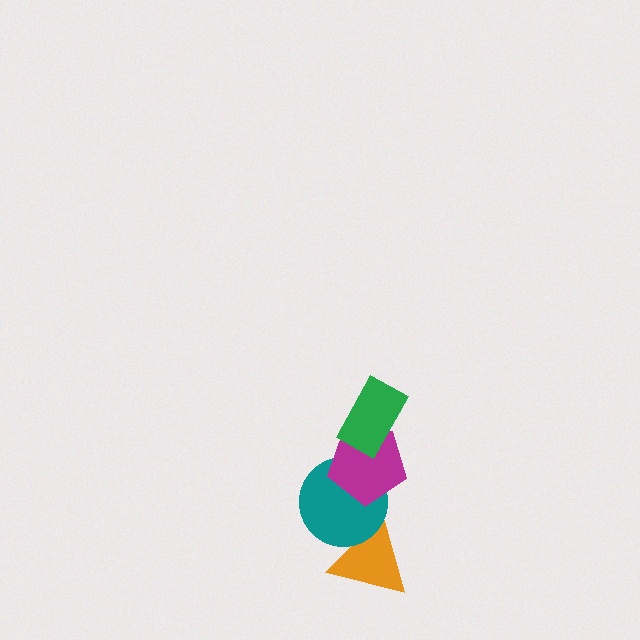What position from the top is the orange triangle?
The orange triangle is 4th from the top.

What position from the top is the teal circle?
The teal circle is 3rd from the top.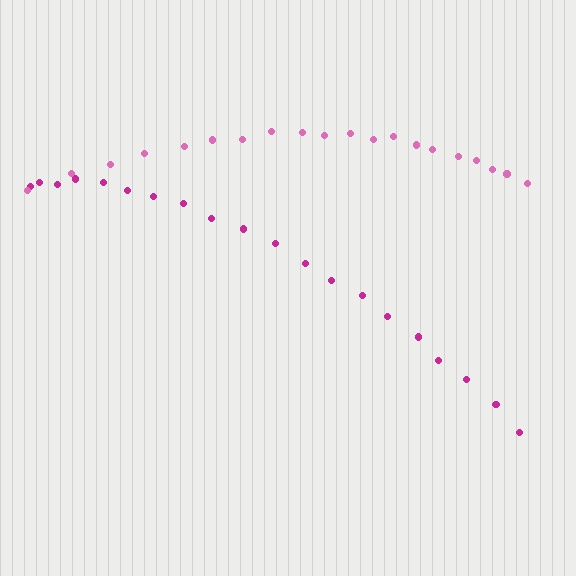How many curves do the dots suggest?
There are 2 distinct paths.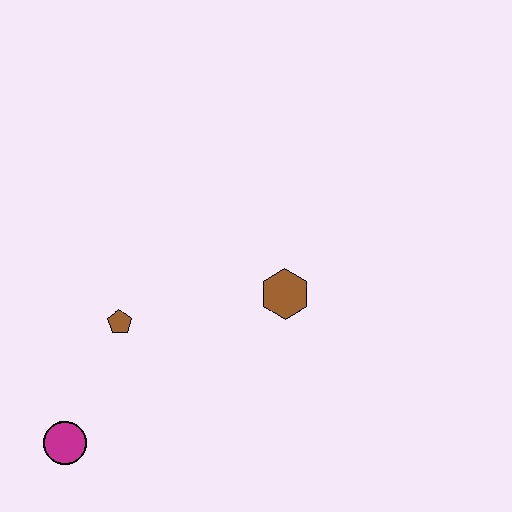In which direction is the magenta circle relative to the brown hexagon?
The magenta circle is to the left of the brown hexagon.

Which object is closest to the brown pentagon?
The magenta circle is closest to the brown pentagon.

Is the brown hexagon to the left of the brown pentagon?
No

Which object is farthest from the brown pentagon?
The brown hexagon is farthest from the brown pentagon.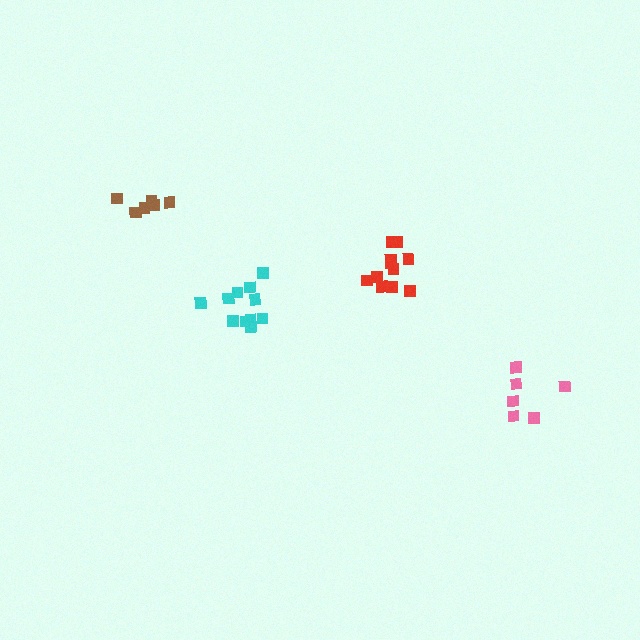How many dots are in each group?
Group 1: 6 dots, Group 2: 6 dots, Group 3: 11 dots, Group 4: 11 dots (34 total).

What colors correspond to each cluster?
The clusters are colored: brown, pink, cyan, red.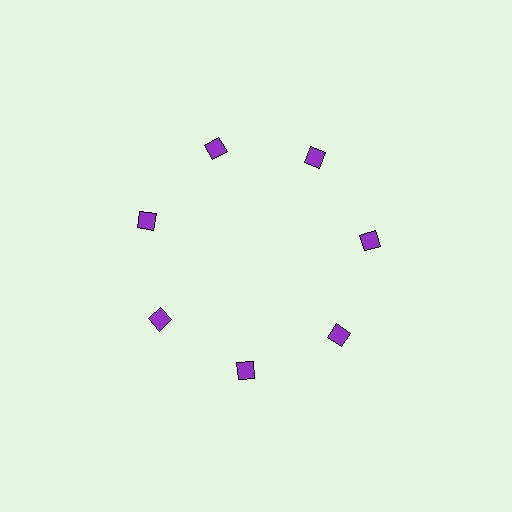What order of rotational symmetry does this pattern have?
This pattern has 7-fold rotational symmetry.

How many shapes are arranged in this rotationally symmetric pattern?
There are 7 shapes, arranged in 7 groups of 1.